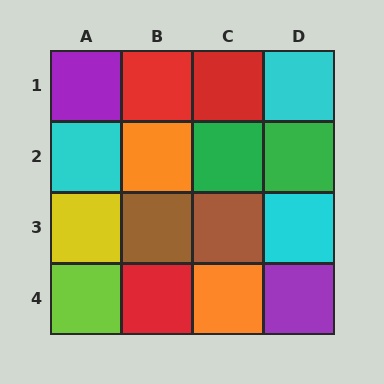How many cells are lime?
1 cell is lime.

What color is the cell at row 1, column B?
Red.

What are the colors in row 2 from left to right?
Cyan, orange, green, green.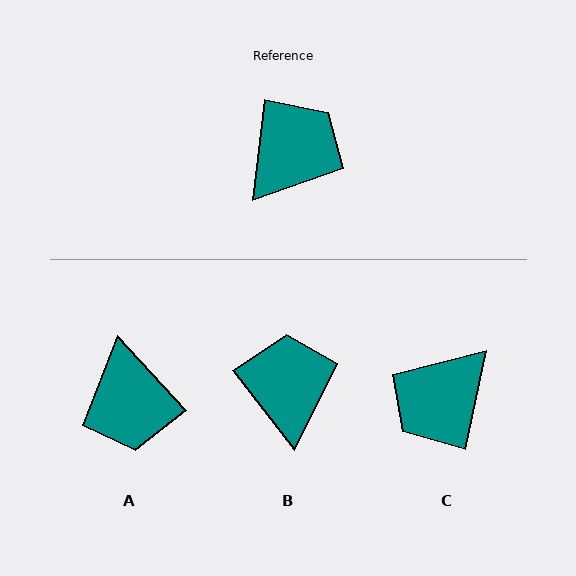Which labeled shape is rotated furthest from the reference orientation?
C, about 175 degrees away.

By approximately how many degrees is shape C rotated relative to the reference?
Approximately 175 degrees counter-clockwise.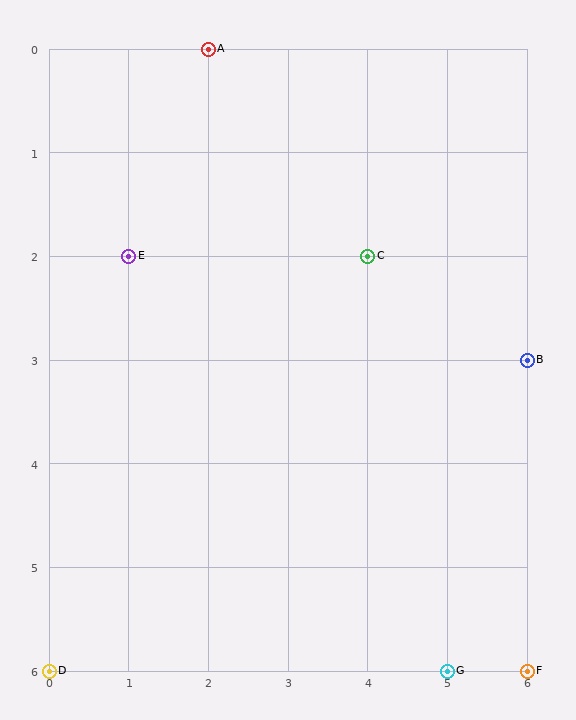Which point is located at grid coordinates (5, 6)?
Point G is at (5, 6).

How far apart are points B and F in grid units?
Points B and F are 3 rows apart.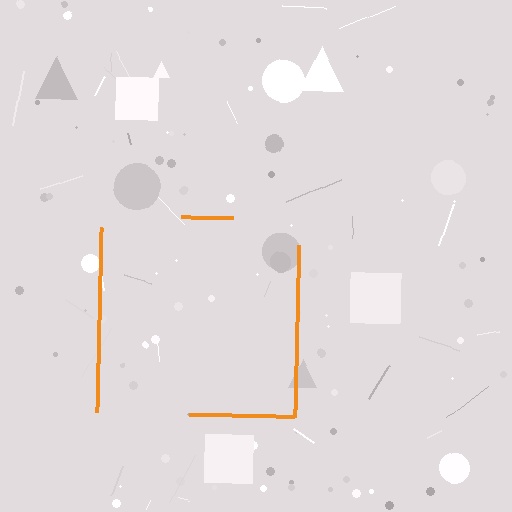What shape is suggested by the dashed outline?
The dashed outline suggests a square.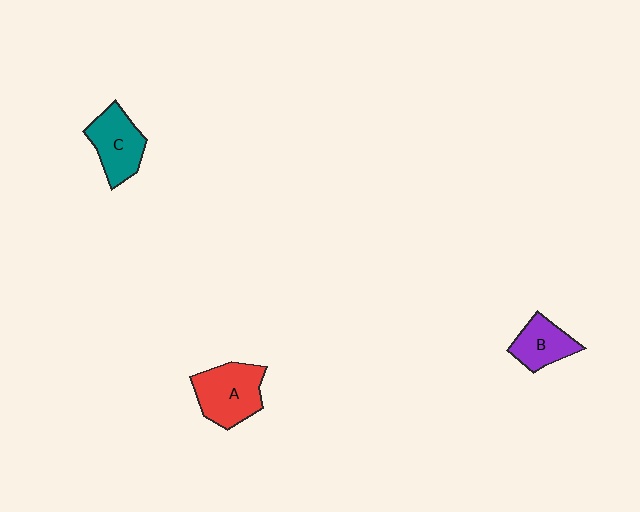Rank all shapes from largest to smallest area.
From largest to smallest: A (red), C (teal), B (purple).